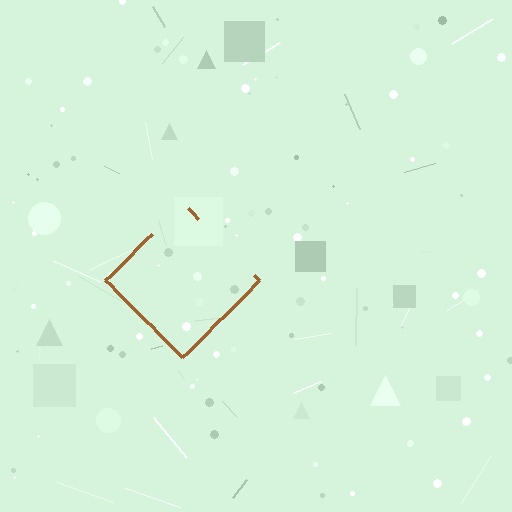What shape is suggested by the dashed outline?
The dashed outline suggests a diamond.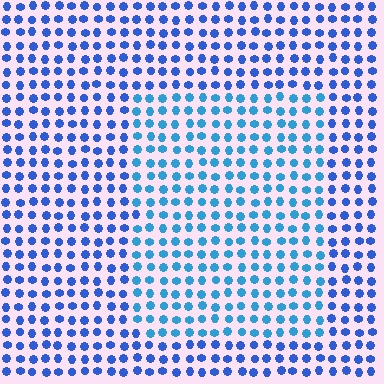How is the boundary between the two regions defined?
The boundary is defined purely by a slight shift in hue (about 24 degrees). Spacing, size, and orientation are identical on both sides.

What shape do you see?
I see a rectangle.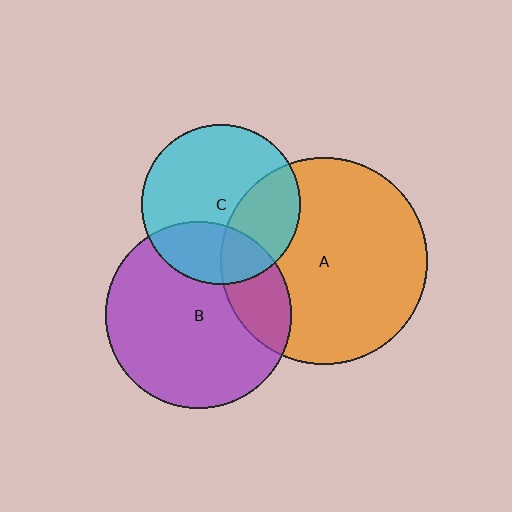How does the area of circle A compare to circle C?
Approximately 1.7 times.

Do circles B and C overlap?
Yes.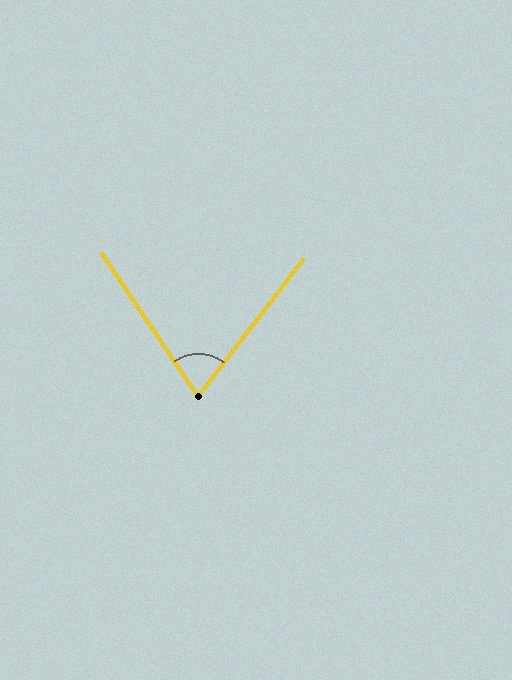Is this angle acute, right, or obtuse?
It is acute.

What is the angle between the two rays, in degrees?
Approximately 71 degrees.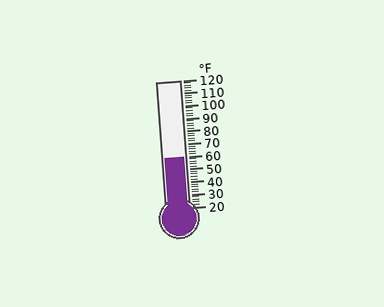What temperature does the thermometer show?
The thermometer shows approximately 60°F.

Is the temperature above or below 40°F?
The temperature is above 40°F.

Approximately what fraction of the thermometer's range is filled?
The thermometer is filled to approximately 40% of its range.